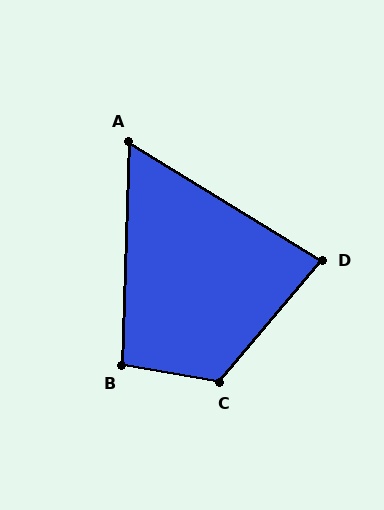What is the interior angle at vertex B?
Approximately 99 degrees (obtuse).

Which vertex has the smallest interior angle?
A, at approximately 60 degrees.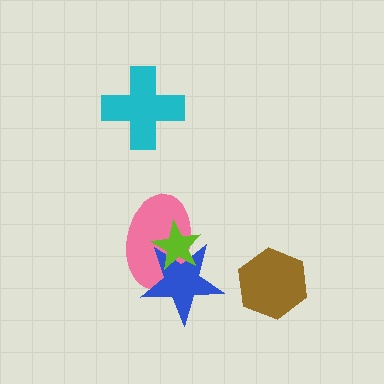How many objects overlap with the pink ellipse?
2 objects overlap with the pink ellipse.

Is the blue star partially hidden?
Yes, it is partially covered by another shape.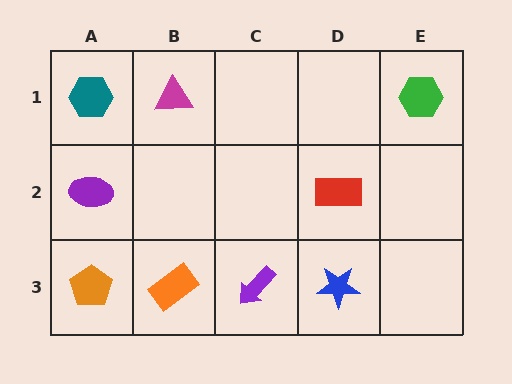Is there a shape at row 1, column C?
No, that cell is empty.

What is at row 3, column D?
A blue star.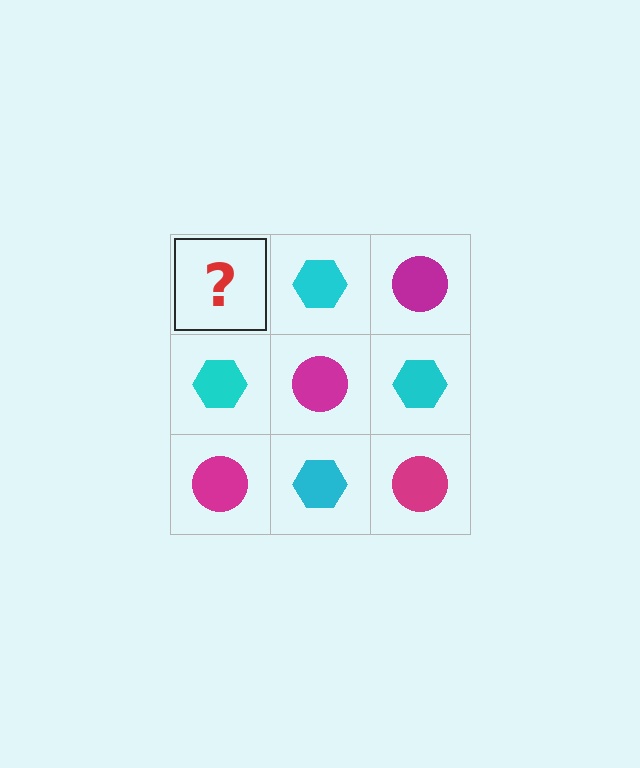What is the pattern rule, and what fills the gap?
The rule is that it alternates magenta circle and cyan hexagon in a checkerboard pattern. The gap should be filled with a magenta circle.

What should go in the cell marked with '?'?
The missing cell should contain a magenta circle.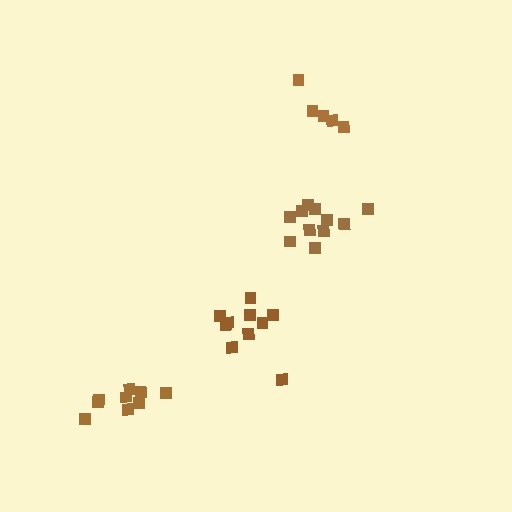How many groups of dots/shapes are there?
There are 4 groups.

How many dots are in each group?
Group 1: 10 dots, Group 2: 11 dots, Group 3: 5 dots, Group 4: 9 dots (35 total).